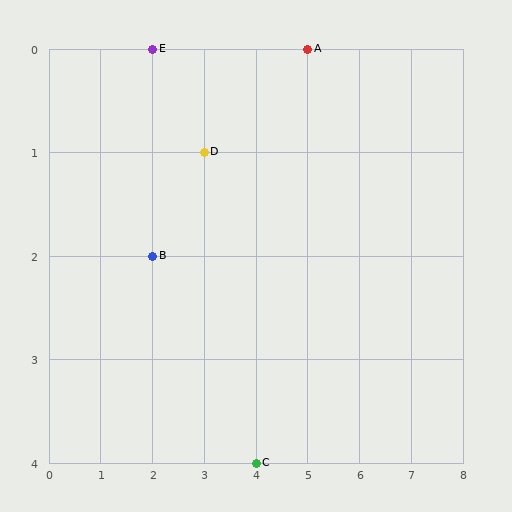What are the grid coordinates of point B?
Point B is at grid coordinates (2, 2).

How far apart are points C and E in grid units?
Points C and E are 2 columns and 4 rows apart (about 4.5 grid units diagonally).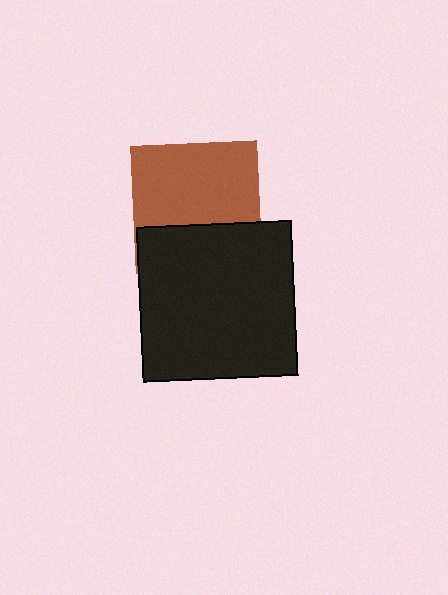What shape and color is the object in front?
The object in front is a black square.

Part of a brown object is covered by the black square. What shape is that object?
It is a square.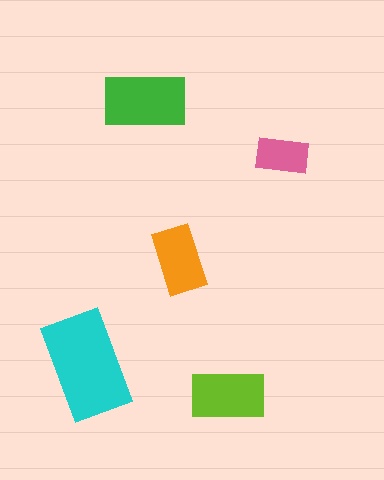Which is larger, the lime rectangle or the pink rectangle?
The lime one.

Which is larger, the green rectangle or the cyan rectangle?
The cyan one.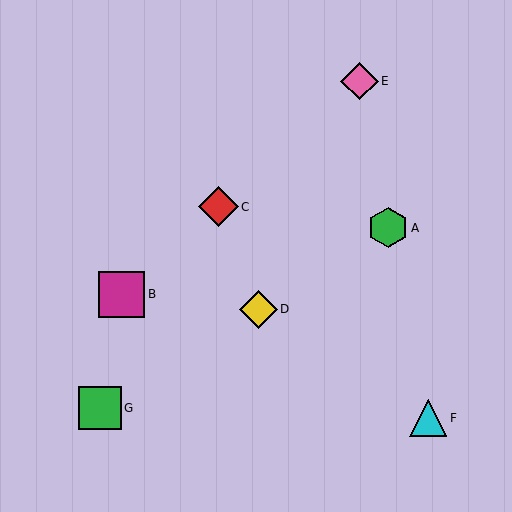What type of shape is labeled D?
Shape D is a yellow diamond.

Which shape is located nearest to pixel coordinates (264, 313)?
The yellow diamond (labeled D) at (258, 309) is nearest to that location.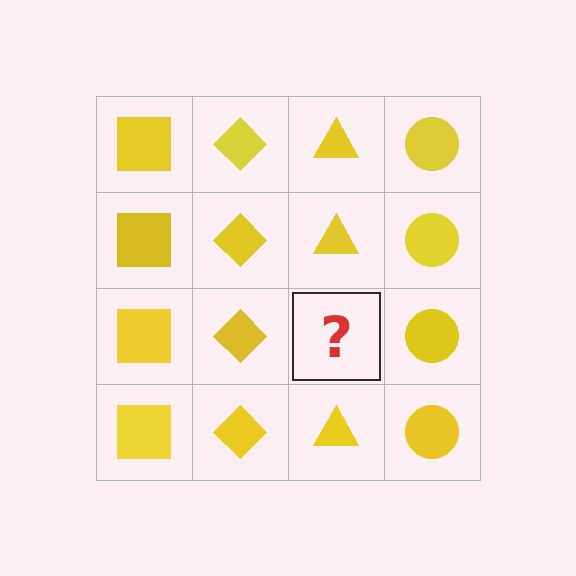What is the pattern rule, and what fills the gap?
The rule is that each column has a consistent shape. The gap should be filled with a yellow triangle.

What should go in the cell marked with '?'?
The missing cell should contain a yellow triangle.